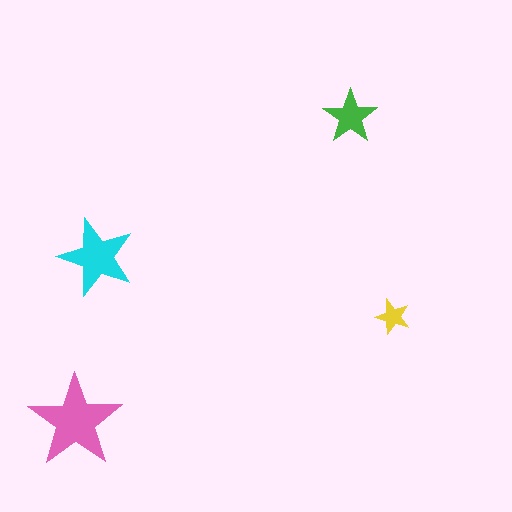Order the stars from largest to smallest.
the pink one, the cyan one, the green one, the yellow one.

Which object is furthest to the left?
The pink star is leftmost.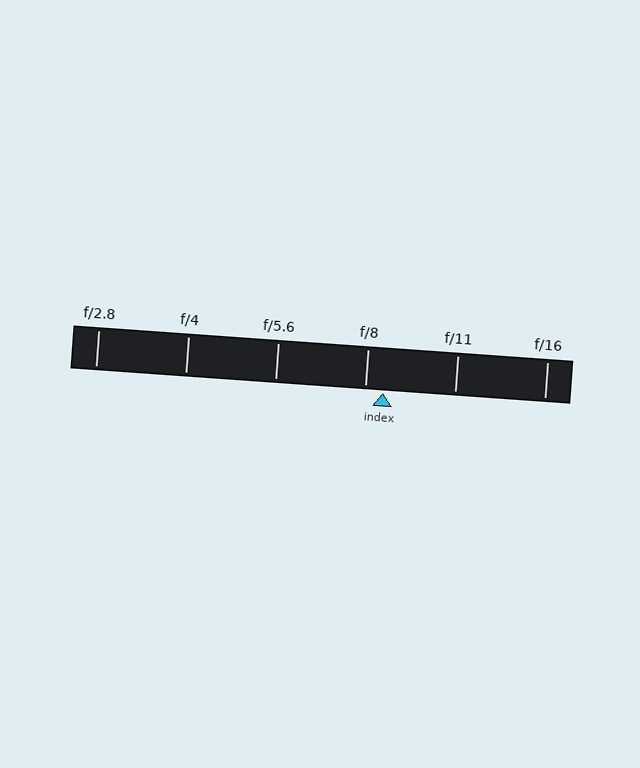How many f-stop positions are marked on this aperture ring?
There are 6 f-stop positions marked.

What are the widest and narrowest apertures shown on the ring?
The widest aperture shown is f/2.8 and the narrowest is f/16.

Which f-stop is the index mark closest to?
The index mark is closest to f/8.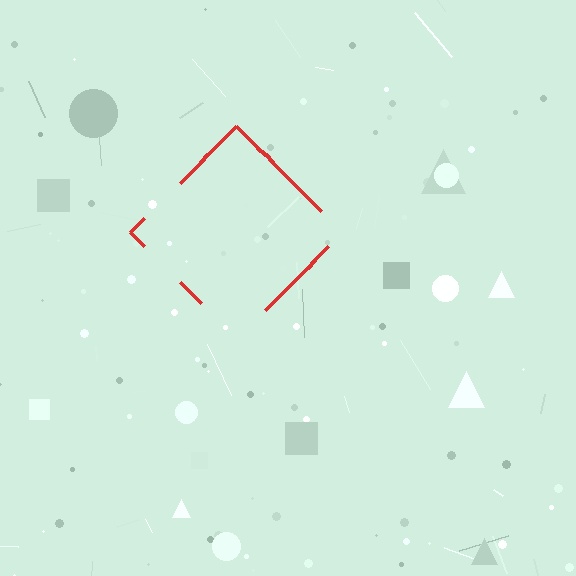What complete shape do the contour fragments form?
The contour fragments form a diamond.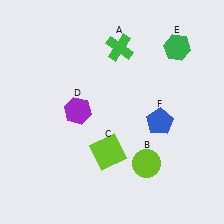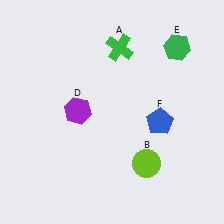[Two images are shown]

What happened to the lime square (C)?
The lime square (C) was removed in Image 2. It was in the bottom-left area of Image 1.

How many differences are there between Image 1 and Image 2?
There is 1 difference between the two images.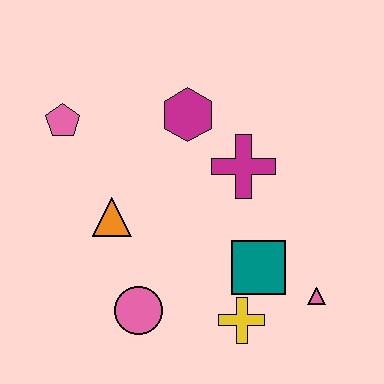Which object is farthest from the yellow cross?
The pink pentagon is farthest from the yellow cross.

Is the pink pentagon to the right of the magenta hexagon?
No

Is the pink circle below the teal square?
Yes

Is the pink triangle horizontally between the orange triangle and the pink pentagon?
No